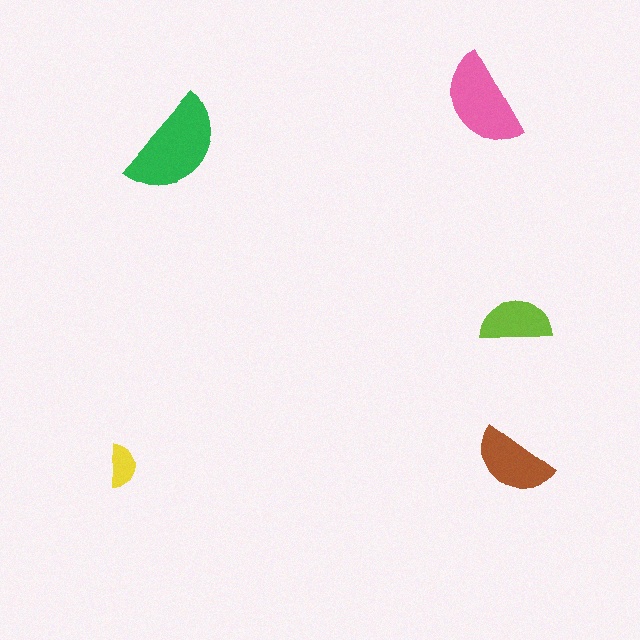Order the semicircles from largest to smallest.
the green one, the pink one, the brown one, the lime one, the yellow one.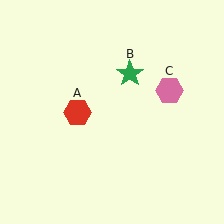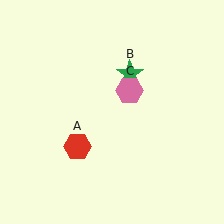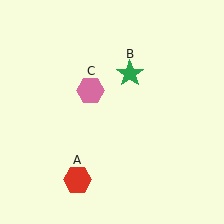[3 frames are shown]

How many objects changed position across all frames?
2 objects changed position: red hexagon (object A), pink hexagon (object C).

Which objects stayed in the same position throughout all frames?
Green star (object B) remained stationary.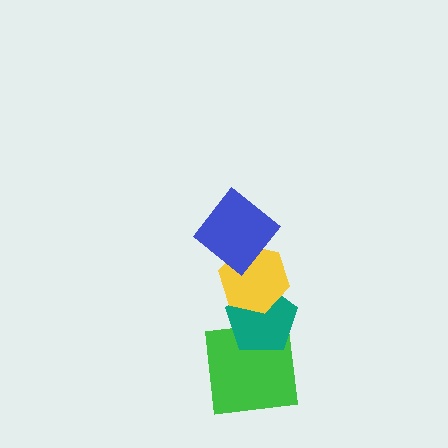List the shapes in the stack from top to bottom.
From top to bottom: the blue diamond, the yellow hexagon, the teal pentagon, the green square.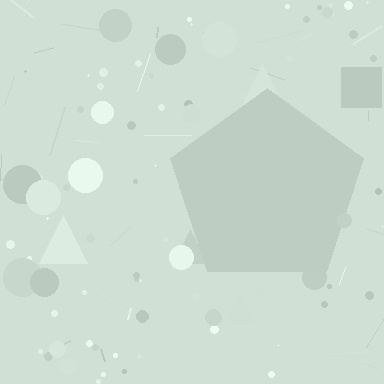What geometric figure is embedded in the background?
A pentagon is embedded in the background.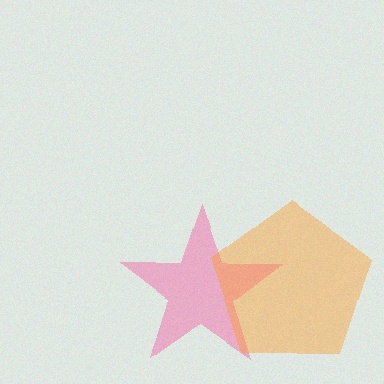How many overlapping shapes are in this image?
There are 2 overlapping shapes in the image.